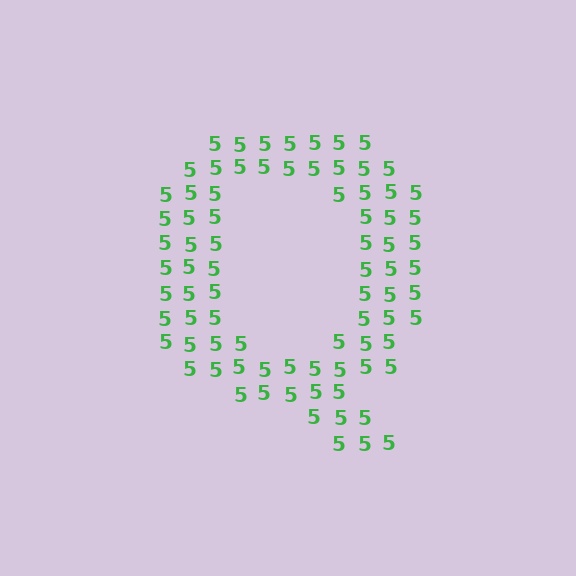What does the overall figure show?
The overall figure shows the letter Q.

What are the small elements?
The small elements are digit 5's.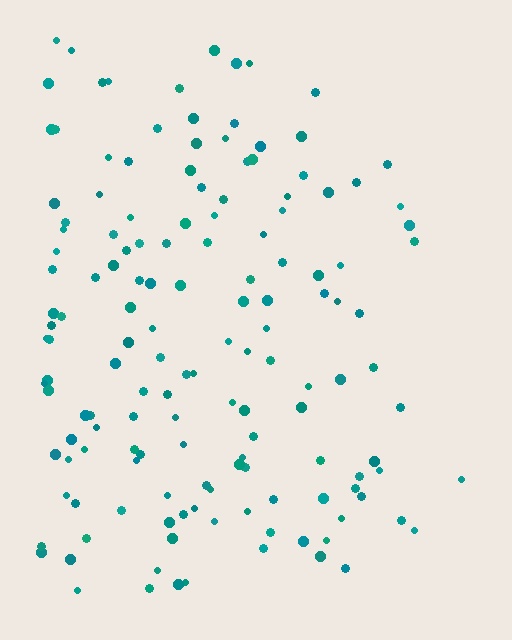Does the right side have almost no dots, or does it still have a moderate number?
Still a moderate number, just noticeably fewer than the left.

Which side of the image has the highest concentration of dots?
The left.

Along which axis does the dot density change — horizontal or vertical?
Horizontal.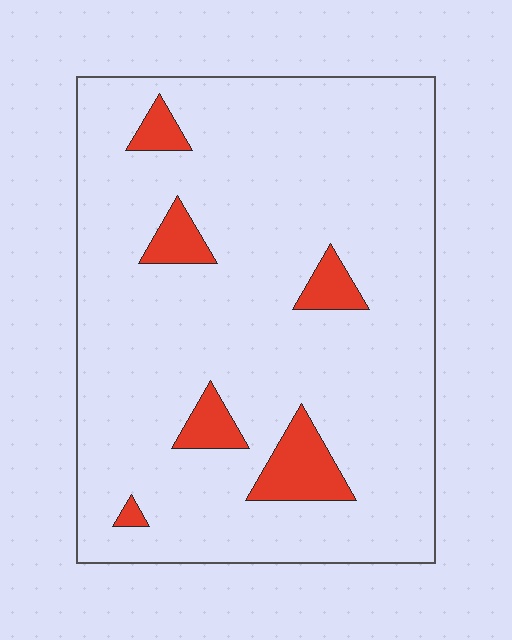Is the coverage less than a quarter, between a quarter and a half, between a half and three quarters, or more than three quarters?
Less than a quarter.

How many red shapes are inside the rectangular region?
6.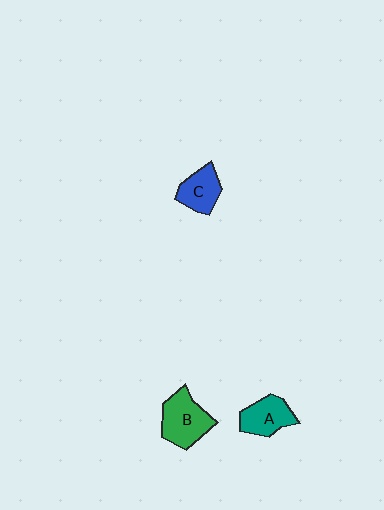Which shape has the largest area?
Shape B (green).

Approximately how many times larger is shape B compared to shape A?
Approximately 1.3 times.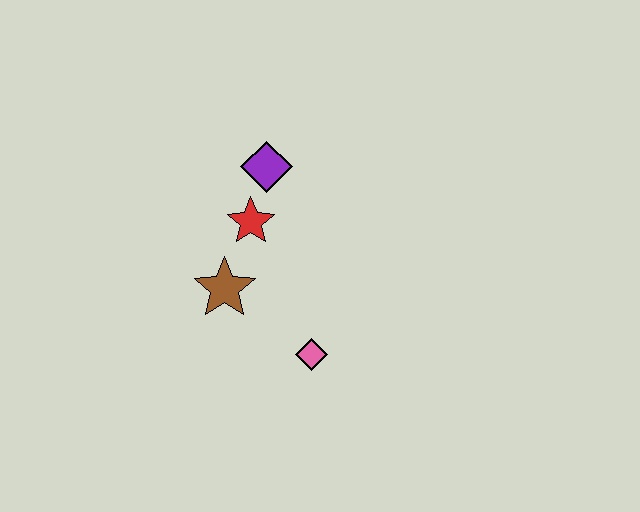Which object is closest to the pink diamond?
The brown star is closest to the pink diamond.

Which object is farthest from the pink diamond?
The purple diamond is farthest from the pink diamond.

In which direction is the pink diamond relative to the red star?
The pink diamond is below the red star.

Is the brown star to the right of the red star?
No